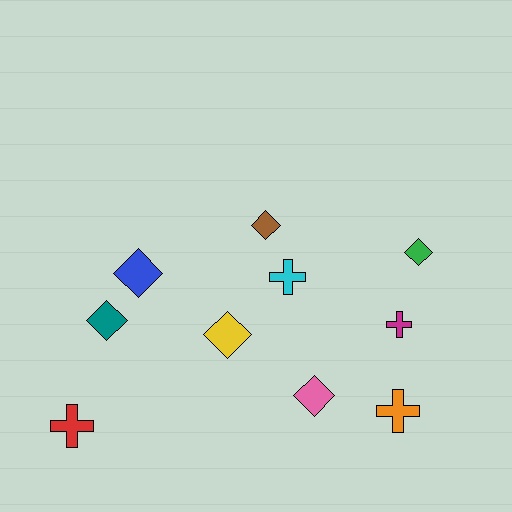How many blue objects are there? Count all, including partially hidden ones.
There is 1 blue object.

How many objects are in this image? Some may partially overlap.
There are 10 objects.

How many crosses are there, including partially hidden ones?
There are 4 crosses.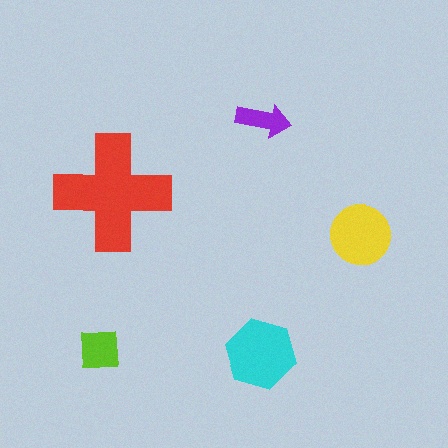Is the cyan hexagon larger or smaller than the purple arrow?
Larger.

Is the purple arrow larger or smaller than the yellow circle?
Smaller.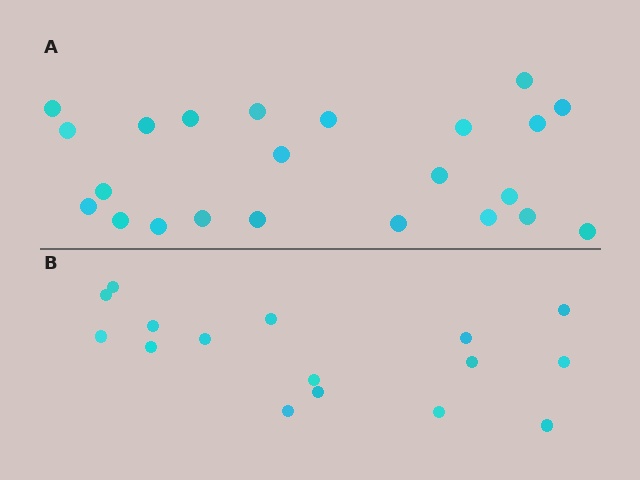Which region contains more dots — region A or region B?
Region A (the top region) has more dots.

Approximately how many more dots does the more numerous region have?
Region A has roughly 8 or so more dots than region B.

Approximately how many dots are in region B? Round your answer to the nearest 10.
About 20 dots. (The exact count is 16, which rounds to 20.)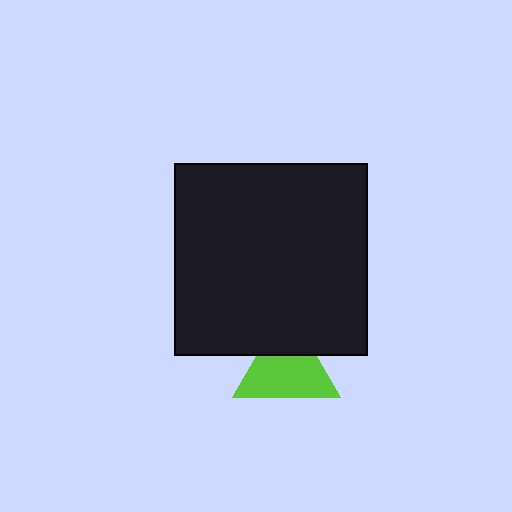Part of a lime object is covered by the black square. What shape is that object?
It is a triangle.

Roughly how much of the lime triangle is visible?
Most of it is visible (roughly 69%).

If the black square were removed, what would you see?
You would see the complete lime triangle.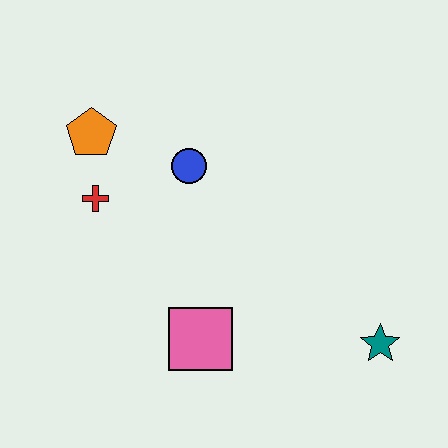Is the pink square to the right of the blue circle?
Yes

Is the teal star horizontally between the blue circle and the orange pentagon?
No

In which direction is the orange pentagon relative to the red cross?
The orange pentagon is above the red cross.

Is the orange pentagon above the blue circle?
Yes